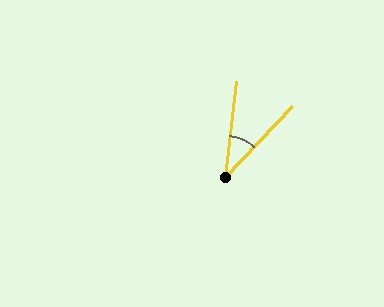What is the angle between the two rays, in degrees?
Approximately 37 degrees.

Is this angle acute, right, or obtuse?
It is acute.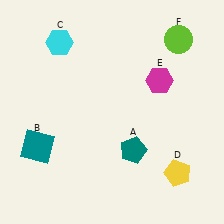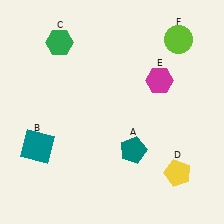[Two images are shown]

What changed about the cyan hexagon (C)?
In Image 1, C is cyan. In Image 2, it changed to green.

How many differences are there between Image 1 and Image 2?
There is 1 difference between the two images.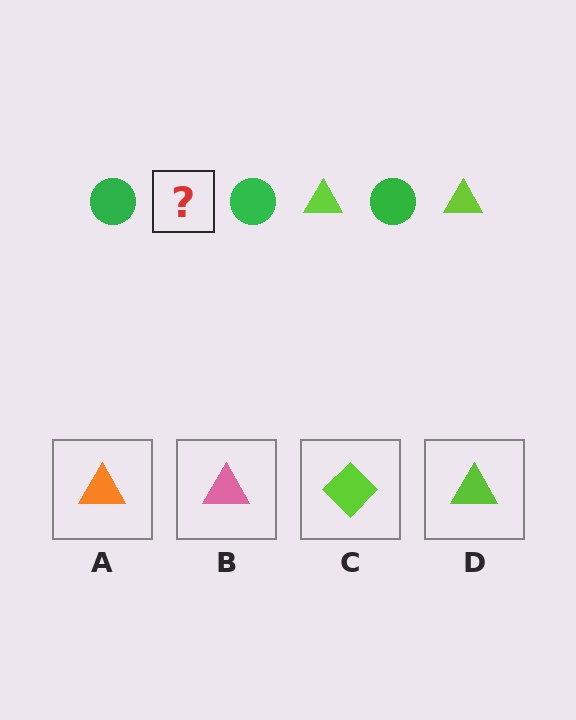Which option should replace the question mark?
Option D.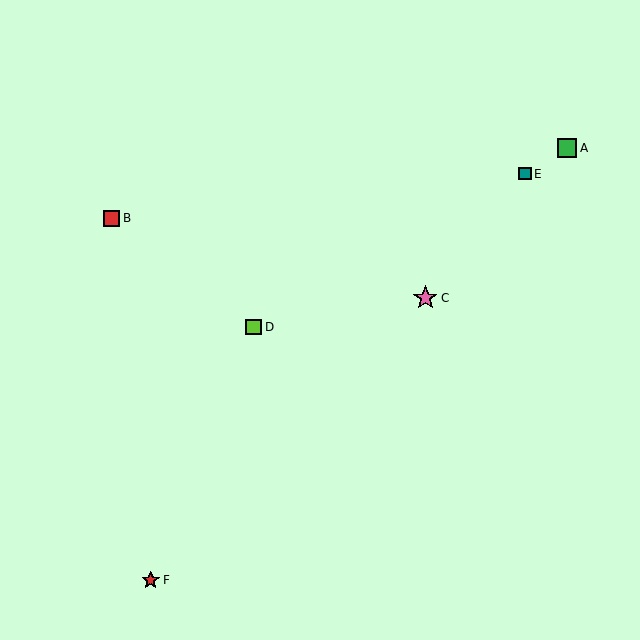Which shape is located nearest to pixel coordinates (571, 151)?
The green square (labeled A) at (567, 148) is nearest to that location.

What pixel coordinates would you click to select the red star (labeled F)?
Click at (151, 580) to select the red star F.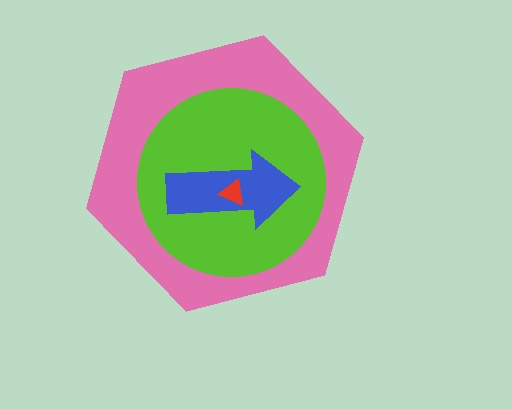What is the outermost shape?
The pink hexagon.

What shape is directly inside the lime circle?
The blue arrow.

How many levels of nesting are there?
4.